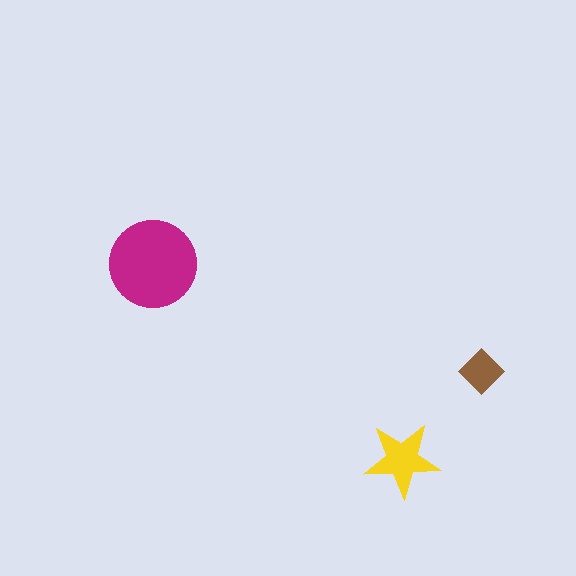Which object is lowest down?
The yellow star is bottommost.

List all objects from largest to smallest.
The magenta circle, the yellow star, the brown diamond.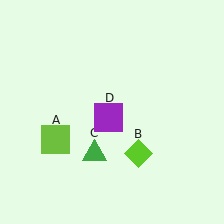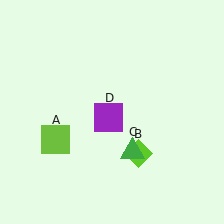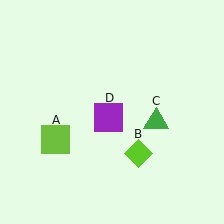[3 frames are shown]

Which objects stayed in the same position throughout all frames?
Lime square (object A) and lime diamond (object B) and purple square (object D) remained stationary.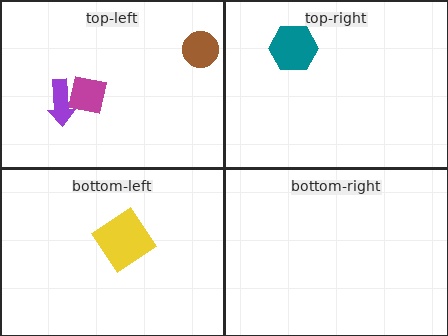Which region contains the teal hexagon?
The top-right region.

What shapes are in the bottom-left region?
The yellow diamond.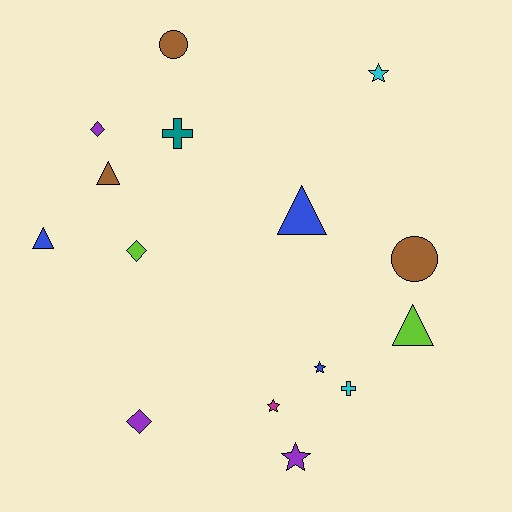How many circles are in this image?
There are 2 circles.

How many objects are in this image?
There are 15 objects.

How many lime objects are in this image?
There are 2 lime objects.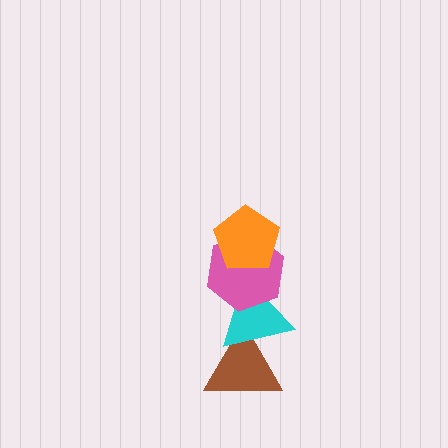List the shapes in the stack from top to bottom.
From top to bottom: the orange pentagon, the pink hexagon, the cyan triangle, the brown triangle.